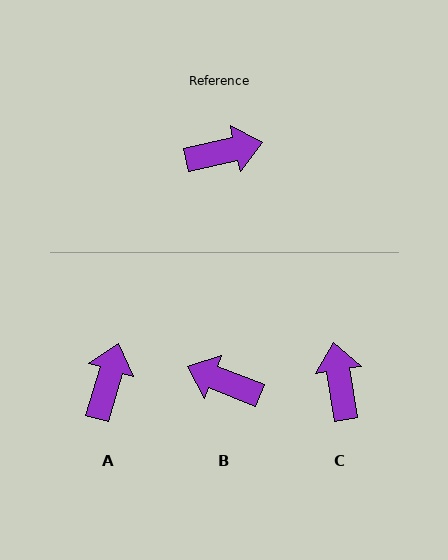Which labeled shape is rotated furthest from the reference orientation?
B, about 145 degrees away.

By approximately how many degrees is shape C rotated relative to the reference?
Approximately 86 degrees counter-clockwise.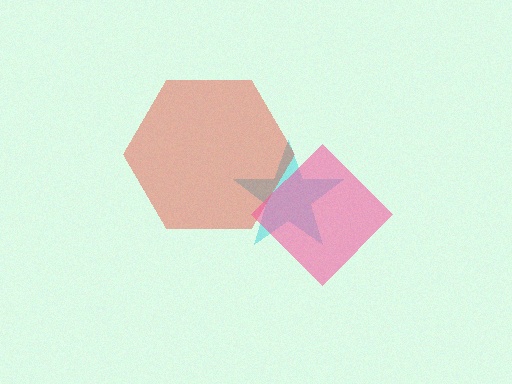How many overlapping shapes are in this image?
There are 3 overlapping shapes in the image.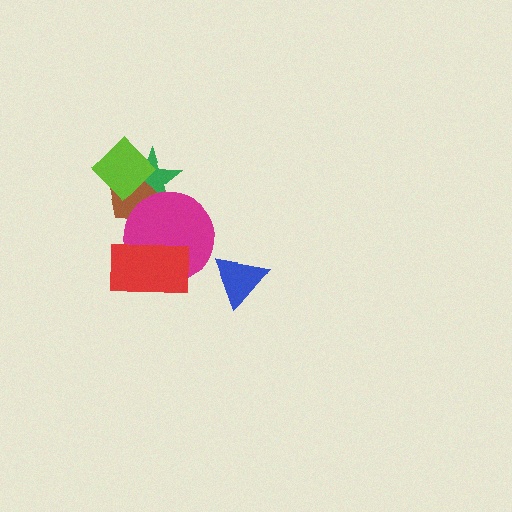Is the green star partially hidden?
Yes, it is partially covered by another shape.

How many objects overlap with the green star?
3 objects overlap with the green star.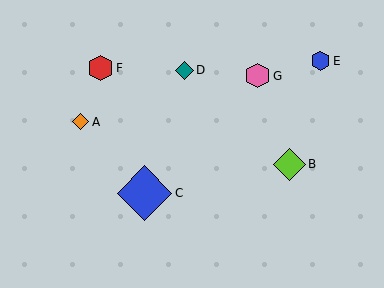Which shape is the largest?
The blue diamond (labeled C) is the largest.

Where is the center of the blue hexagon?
The center of the blue hexagon is at (320, 61).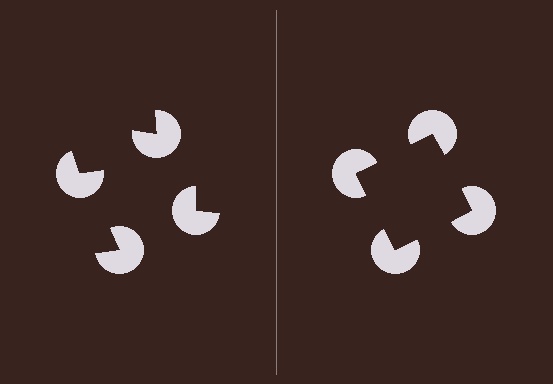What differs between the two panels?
The pac-man discs are positioned identically on both sides; only the wedge orientations differ. On the right they align to a square; on the left they are misaligned.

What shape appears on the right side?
An illusory square.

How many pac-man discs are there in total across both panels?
8 — 4 on each side.